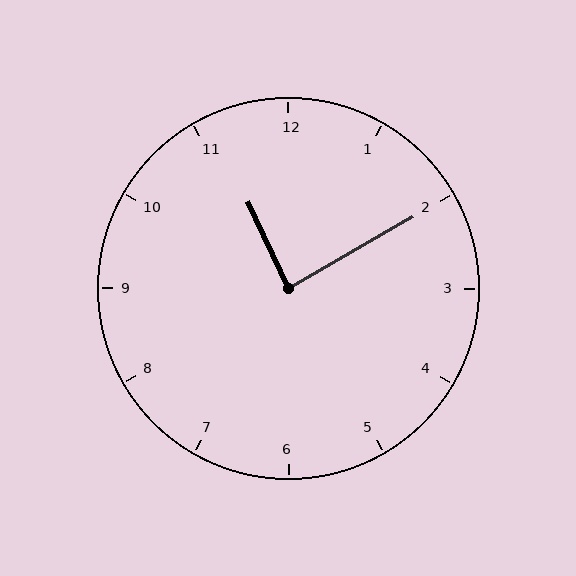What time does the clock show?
11:10.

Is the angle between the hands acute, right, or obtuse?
It is right.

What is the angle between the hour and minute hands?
Approximately 85 degrees.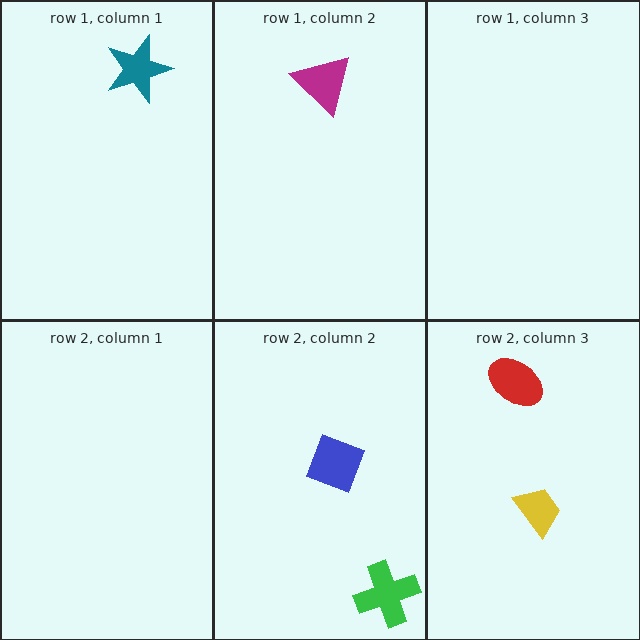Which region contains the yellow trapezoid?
The row 2, column 3 region.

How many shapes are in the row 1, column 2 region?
1.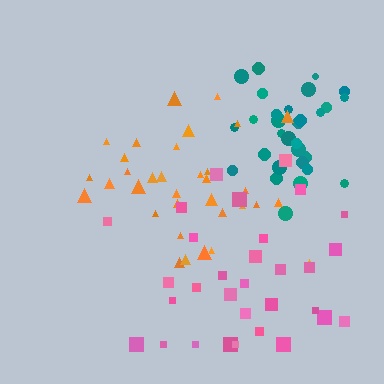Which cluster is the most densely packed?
Teal.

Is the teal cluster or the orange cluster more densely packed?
Teal.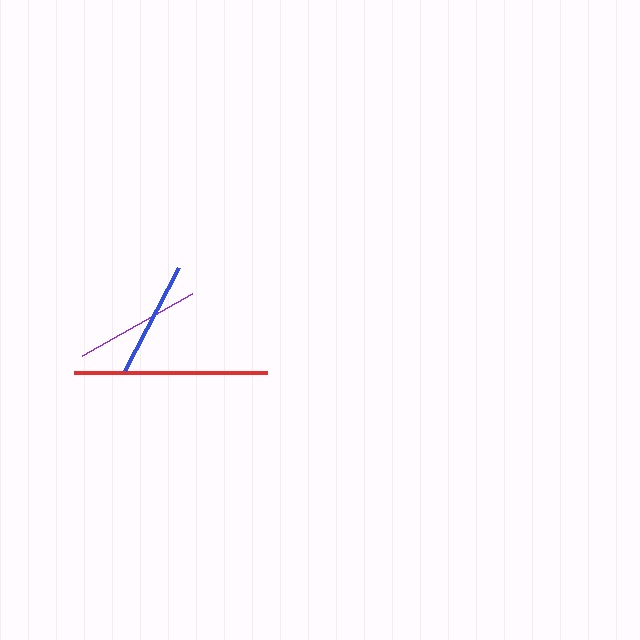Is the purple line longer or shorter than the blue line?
The purple line is longer than the blue line.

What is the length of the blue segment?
The blue segment is approximately 116 pixels long.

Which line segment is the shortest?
The blue line is the shortest at approximately 116 pixels.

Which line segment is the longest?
The red line is the longest at approximately 194 pixels.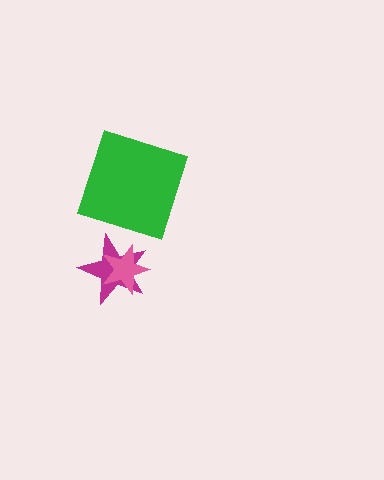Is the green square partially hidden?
No, no other shape covers it.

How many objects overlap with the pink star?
1 object overlaps with the pink star.